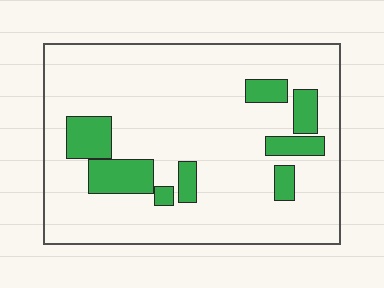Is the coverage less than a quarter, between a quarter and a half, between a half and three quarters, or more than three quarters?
Less than a quarter.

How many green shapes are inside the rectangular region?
8.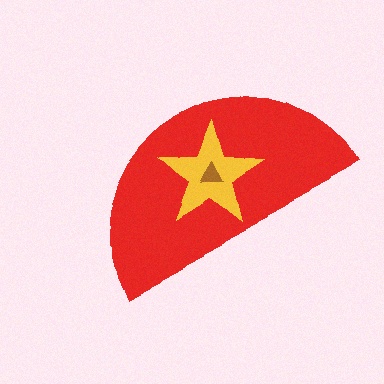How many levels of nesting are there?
3.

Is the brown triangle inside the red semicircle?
Yes.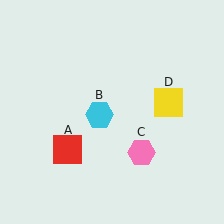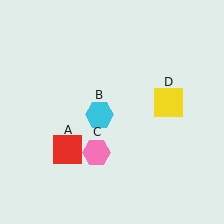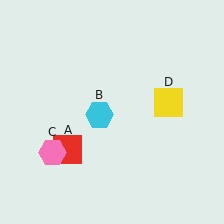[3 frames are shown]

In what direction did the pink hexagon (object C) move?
The pink hexagon (object C) moved left.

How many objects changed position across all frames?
1 object changed position: pink hexagon (object C).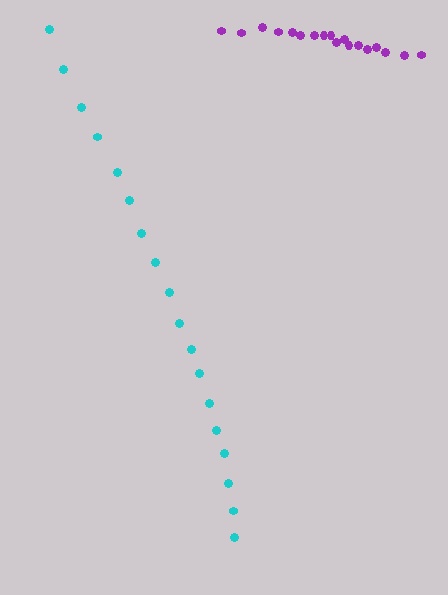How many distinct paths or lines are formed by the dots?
There are 2 distinct paths.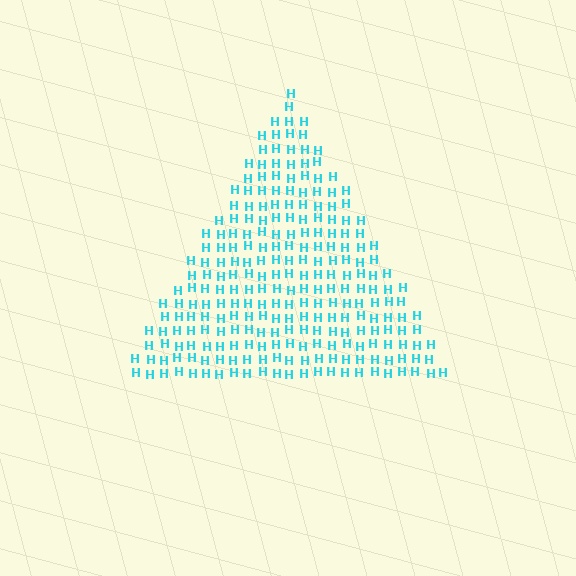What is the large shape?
The large shape is a triangle.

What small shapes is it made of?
It is made of small letter H's.